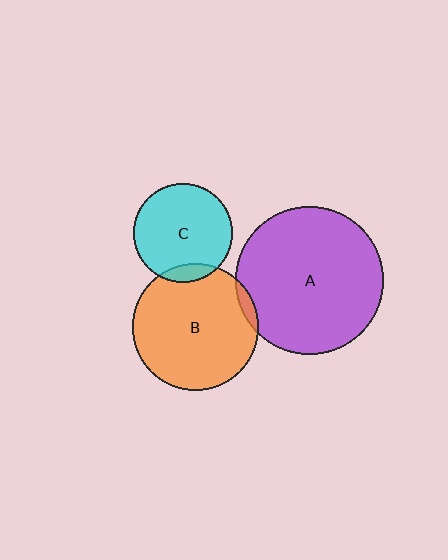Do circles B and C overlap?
Yes.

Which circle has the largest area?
Circle A (purple).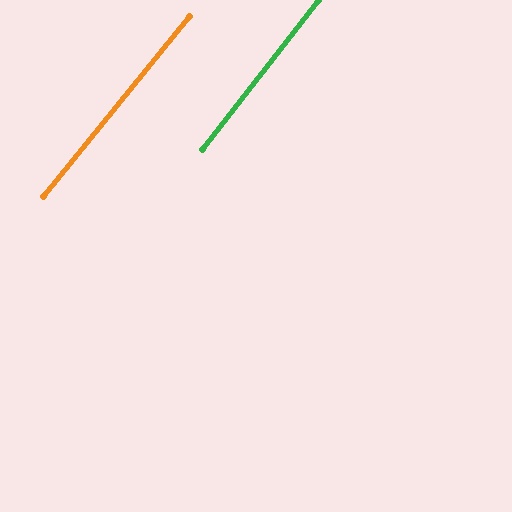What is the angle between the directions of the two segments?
Approximately 1 degree.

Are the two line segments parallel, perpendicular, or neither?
Parallel — their directions differ by only 1.2°.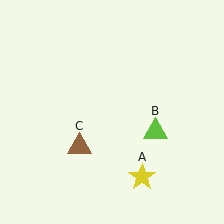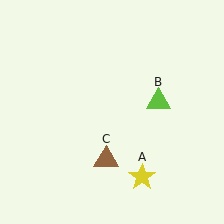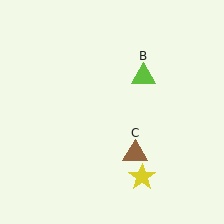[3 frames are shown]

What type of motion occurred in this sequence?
The lime triangle (object B), brown triangle (object C) rotated counterclockwise around the center of the scene.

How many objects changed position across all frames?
2 objects changed position: lime triangle (object B), brown triangle (object C).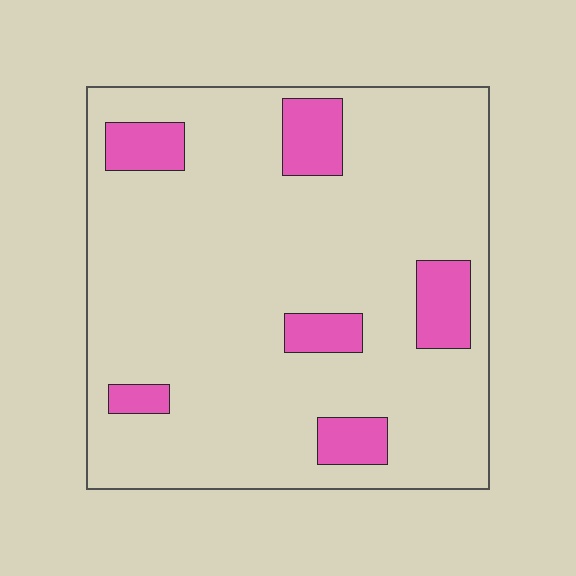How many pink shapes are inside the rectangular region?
6.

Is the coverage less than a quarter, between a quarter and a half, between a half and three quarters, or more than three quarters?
Less than a quarter.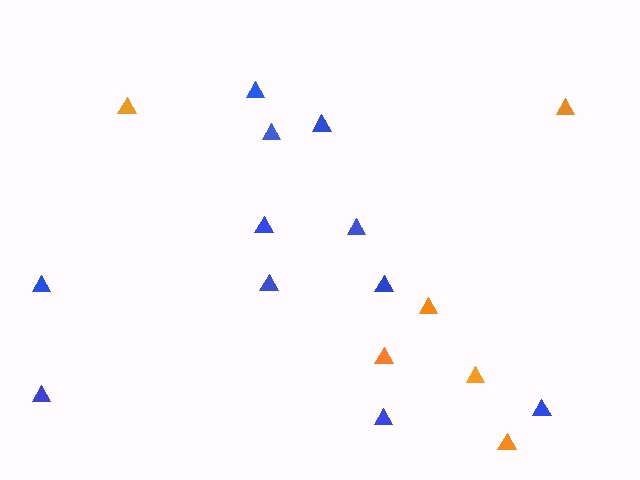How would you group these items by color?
There are 2 groups: one group of orange triangles (6) and one group of blue triangles (11).